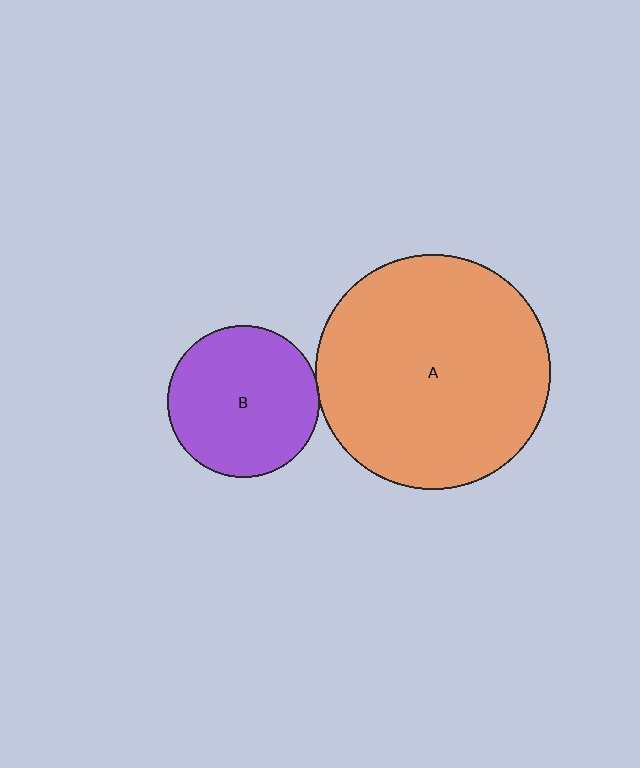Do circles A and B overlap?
Yes.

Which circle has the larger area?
Circle A (orange).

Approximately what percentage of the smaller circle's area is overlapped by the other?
Approximately 5%.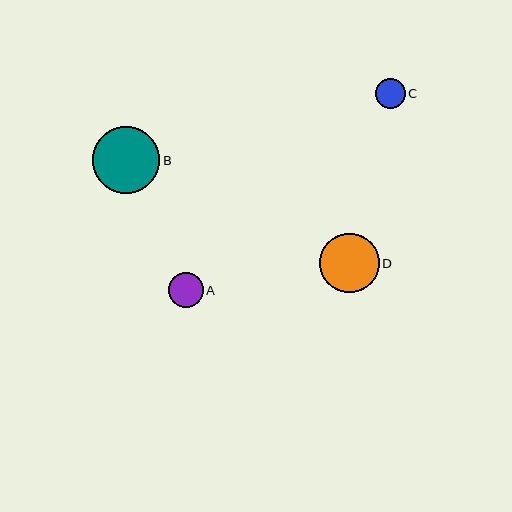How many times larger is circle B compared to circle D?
Circle B is approximately 1.1 times the size of circle D.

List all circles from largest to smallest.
From largest to smallest: B, D, A, C.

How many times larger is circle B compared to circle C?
Circle B is approximately 2.3 times the size of circle C.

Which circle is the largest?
Circle B is the largest with a size of approximately 67 pixels.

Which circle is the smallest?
Circle C is the smallest with a size of approximately 29 pixels.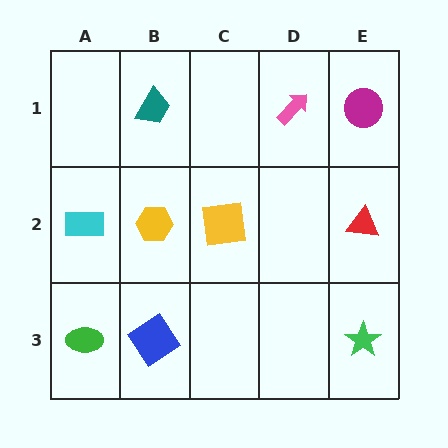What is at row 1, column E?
A magenta circle.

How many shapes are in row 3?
3 shapes.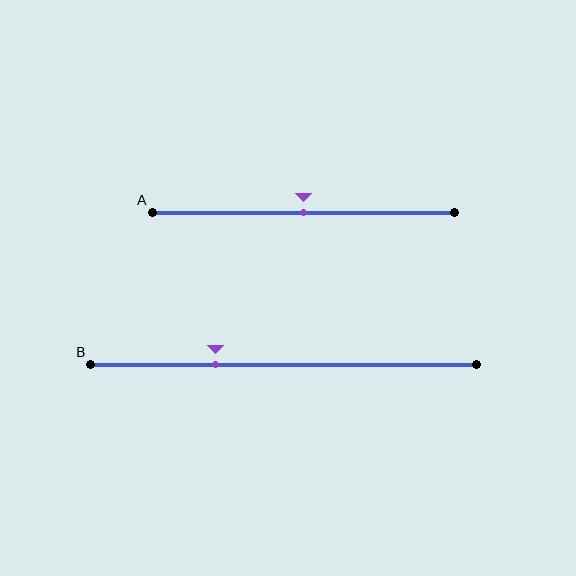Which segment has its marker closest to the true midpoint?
Segment A has its marker closest to the true midpoint.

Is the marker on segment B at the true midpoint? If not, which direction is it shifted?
No, the marker on segment B is shifted to the left by about 18% of the segment length.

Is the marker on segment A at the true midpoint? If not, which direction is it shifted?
Yes, the marker on segment A is at the true midpoint.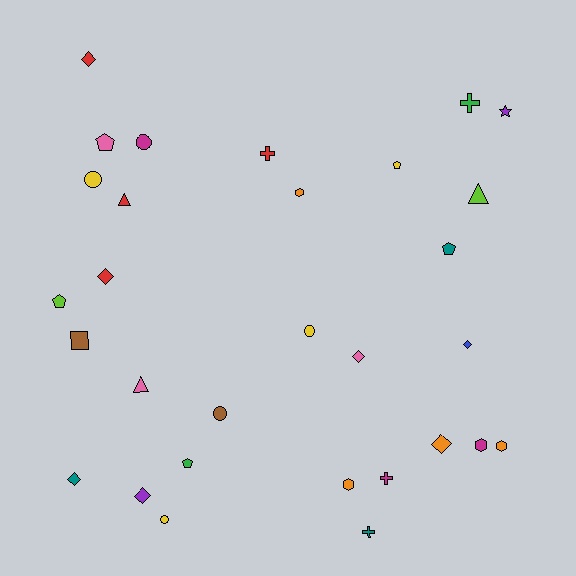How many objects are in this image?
There are 30 objects.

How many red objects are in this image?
There are 4 red objects.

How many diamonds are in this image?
There are 7 diamonds.